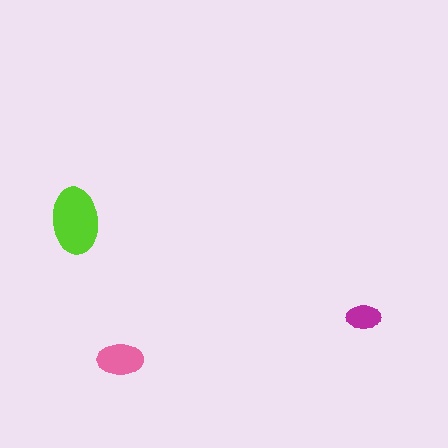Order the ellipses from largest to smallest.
the lime one, the pink one, the magenta one.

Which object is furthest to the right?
The magenta ellipse is rightmost.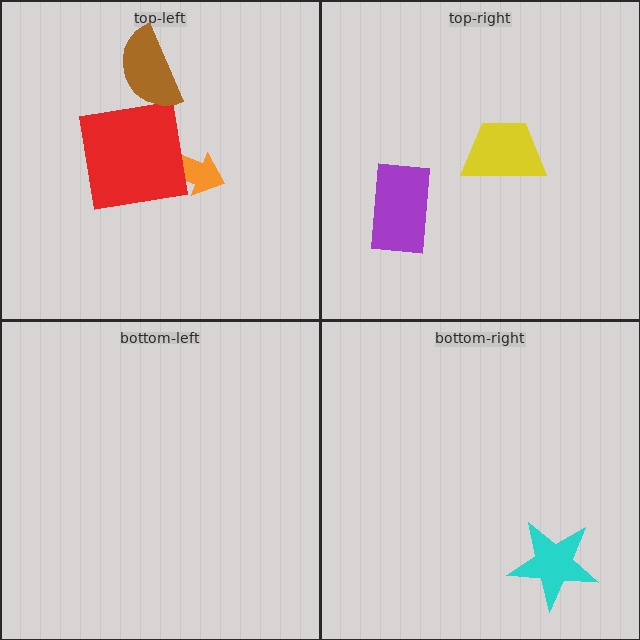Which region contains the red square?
The top-left region.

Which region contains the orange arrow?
The top-left region.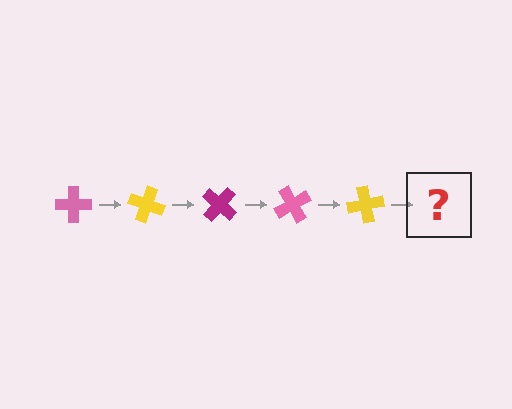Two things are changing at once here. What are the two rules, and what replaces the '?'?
The two rules are that it rotates 20 degrees each step and the color cycles through pink, yellow, and magenta. The '?' should be a magenta cross, rotated 100 degrees from the start.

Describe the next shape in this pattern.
It should be a magenta cross, rotated 100 degrees from the start.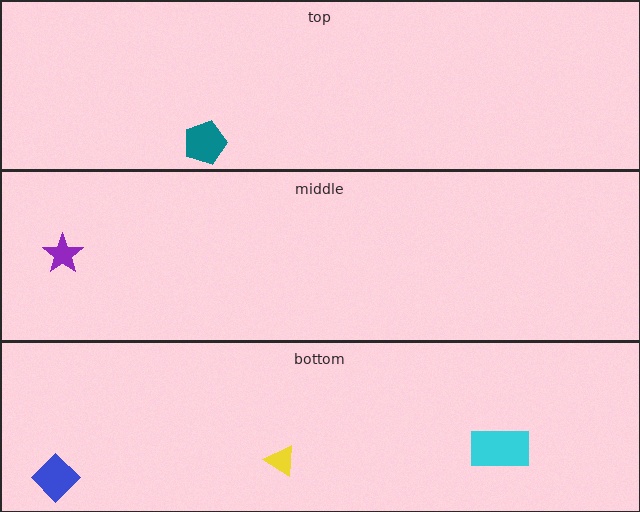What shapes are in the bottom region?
The cyan rectangle, the blue diamond, the yellow triangle.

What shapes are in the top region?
The teal pentagon.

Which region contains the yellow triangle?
The bottom region.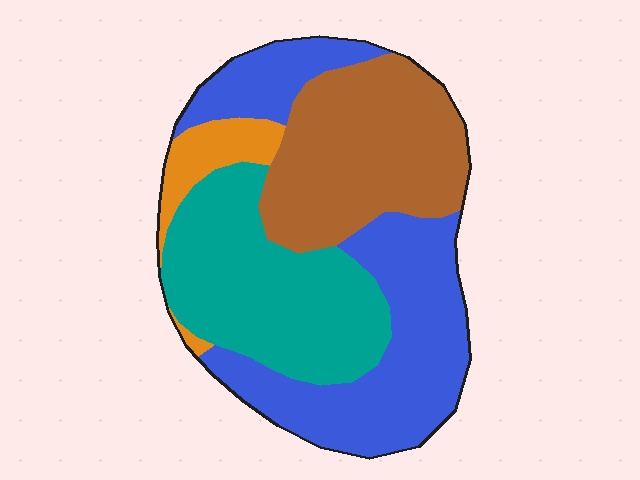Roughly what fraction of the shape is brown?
Brown takes up about one quarter (1/4) of the shape.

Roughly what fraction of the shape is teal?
Teal takes up about one quarter (1/4) of the shape.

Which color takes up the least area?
Orange, at roughly 5%.